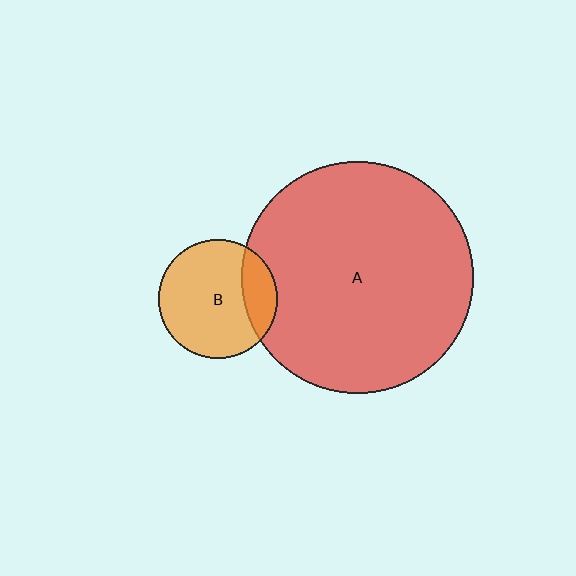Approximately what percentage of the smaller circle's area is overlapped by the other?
Approximately 20%.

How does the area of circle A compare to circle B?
Approximately 3.8 times.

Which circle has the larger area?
Circle A (red).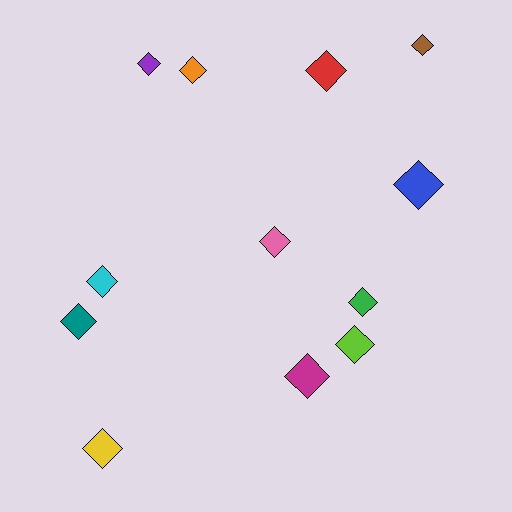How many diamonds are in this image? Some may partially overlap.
There are 12 diamonds.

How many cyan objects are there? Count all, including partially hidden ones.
There is 1 cyan object.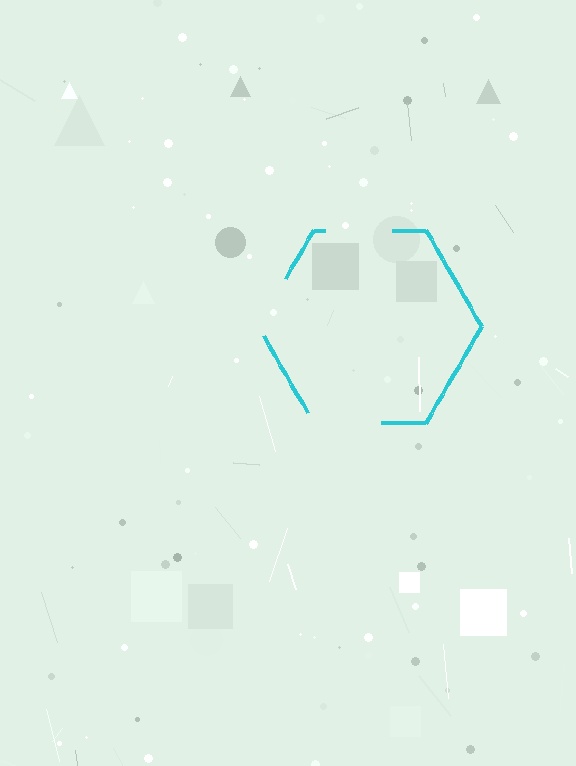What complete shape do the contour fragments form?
The contour fragments form a hexagon.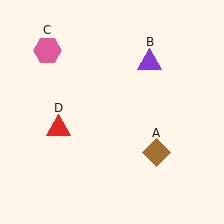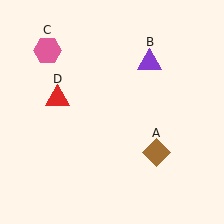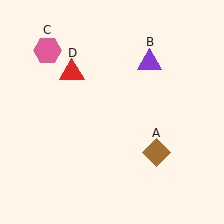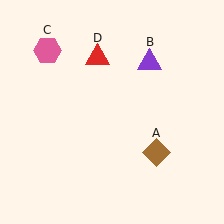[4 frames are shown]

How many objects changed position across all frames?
1 object changed position: red triangle (object D).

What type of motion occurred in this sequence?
The red triangle (object D) rotated clockwise around the center of the scene.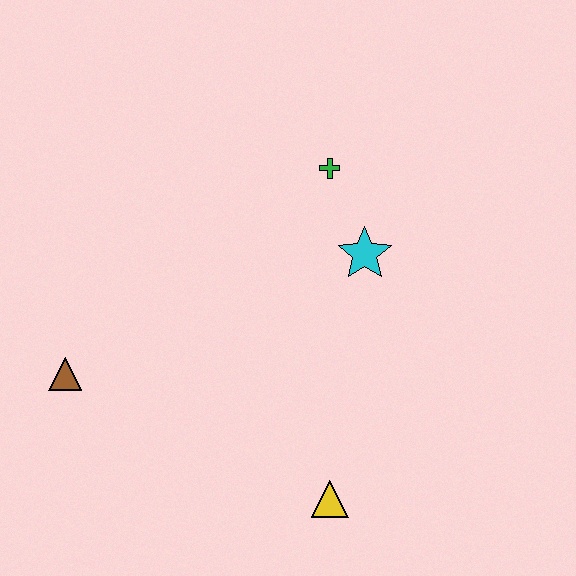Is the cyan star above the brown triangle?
Yes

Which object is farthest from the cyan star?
The brown triangle is farthest from the cyan star.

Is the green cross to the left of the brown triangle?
No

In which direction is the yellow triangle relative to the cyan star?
The yellow triangle is below the cyan star.